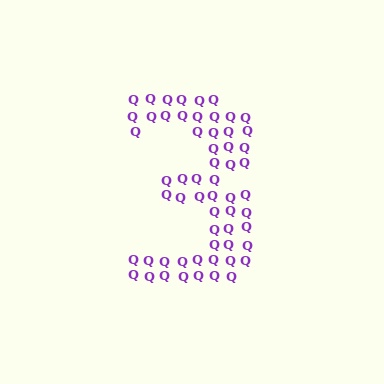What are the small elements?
The small elements are letter Q's.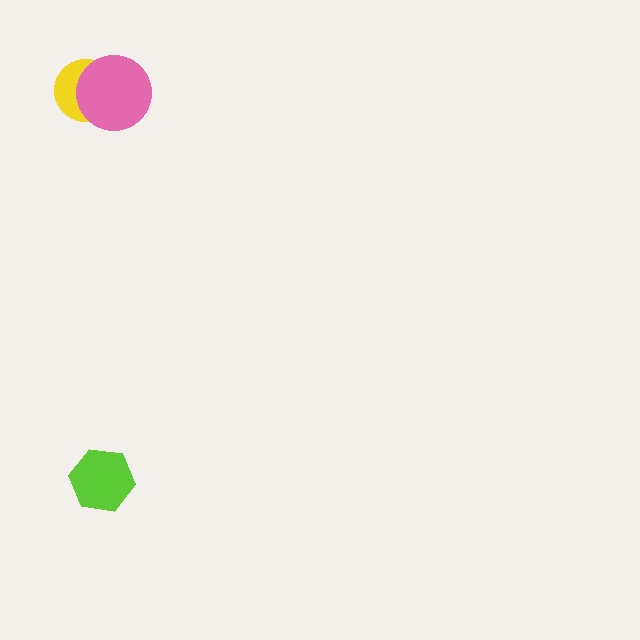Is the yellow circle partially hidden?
Yes, it is partially covered by another shape.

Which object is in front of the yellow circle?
The pink circle is in front of the yellow circle.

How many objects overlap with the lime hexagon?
0 objects overlap with the lime hexagon.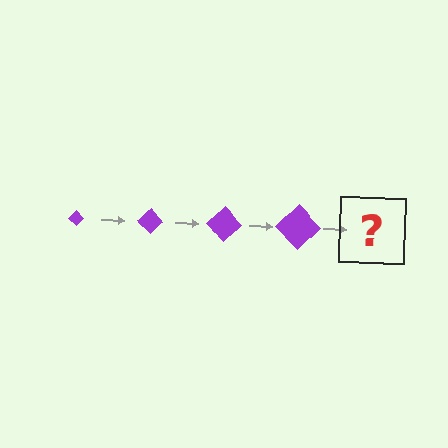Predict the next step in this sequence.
The next step is a purple diamond, larger than the previous one.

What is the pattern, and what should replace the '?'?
The pattern is that the diamond gets progressively larger each step. The '?' should be a purple diamond, larger than the previous one.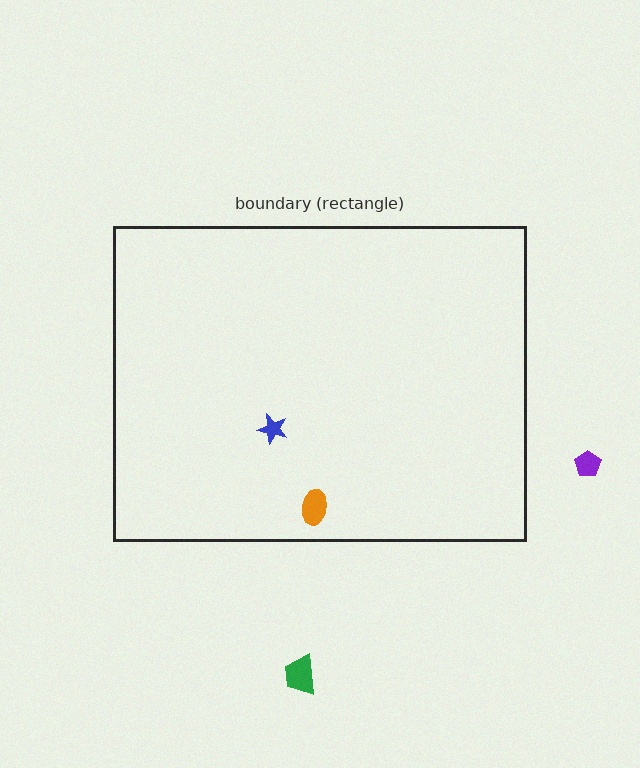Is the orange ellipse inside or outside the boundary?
Inside.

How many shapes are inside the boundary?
2 inside, 2 outside.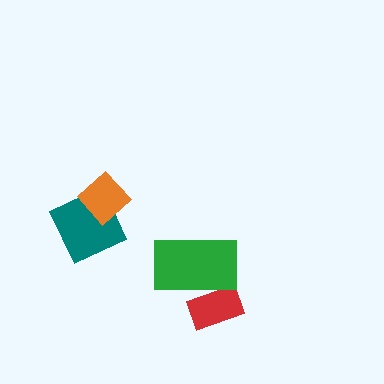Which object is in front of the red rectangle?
The green rectangle is in front of the red rectangle.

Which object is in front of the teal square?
The orange diamond is in front of the teal square.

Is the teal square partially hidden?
Yes, it is partially covered by another shape.